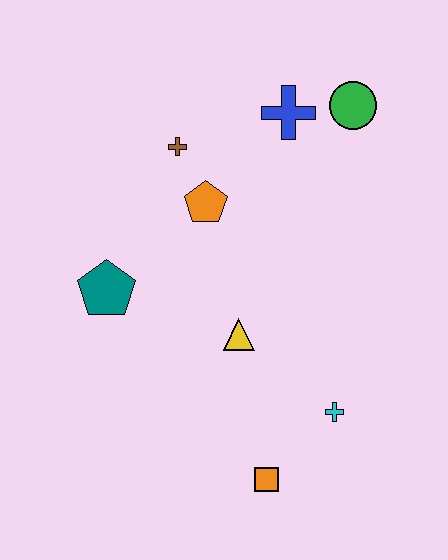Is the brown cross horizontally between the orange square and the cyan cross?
No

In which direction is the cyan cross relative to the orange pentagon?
The cyan cross is below the orange pentagon.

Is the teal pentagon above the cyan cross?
Yes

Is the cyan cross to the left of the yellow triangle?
No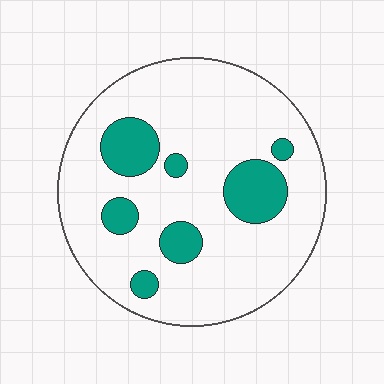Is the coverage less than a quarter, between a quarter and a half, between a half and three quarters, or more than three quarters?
Less than a quarter.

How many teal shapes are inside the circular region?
7.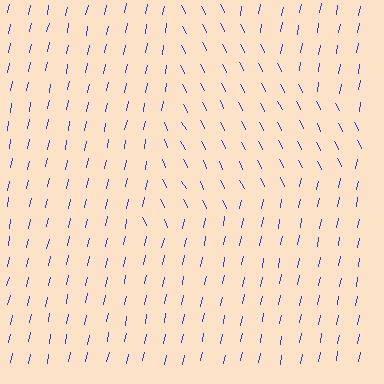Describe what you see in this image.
The image is filled with small blue line segments. A triangle region in the image has lines oriented differently from the surrounding lines, creating a visible texture boundary.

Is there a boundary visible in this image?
Yes, there is a texture boundary formed by a change in line orientation.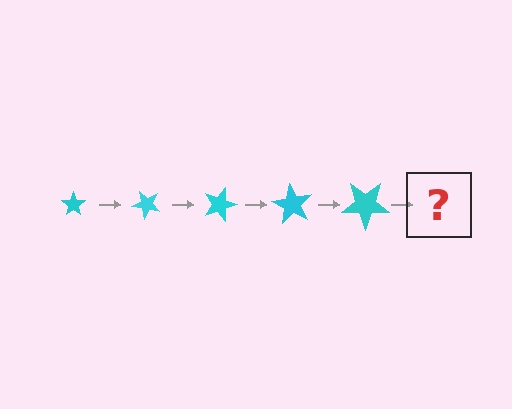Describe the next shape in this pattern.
It should be a star, larger than the previous one and rotated 225 degrees from the start.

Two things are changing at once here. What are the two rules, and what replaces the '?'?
The two rules are that the star grows larger each step and it rotates 45 degrees each step. The '?' should be a star, larger than the previous one and rotated 225 degrees from the start.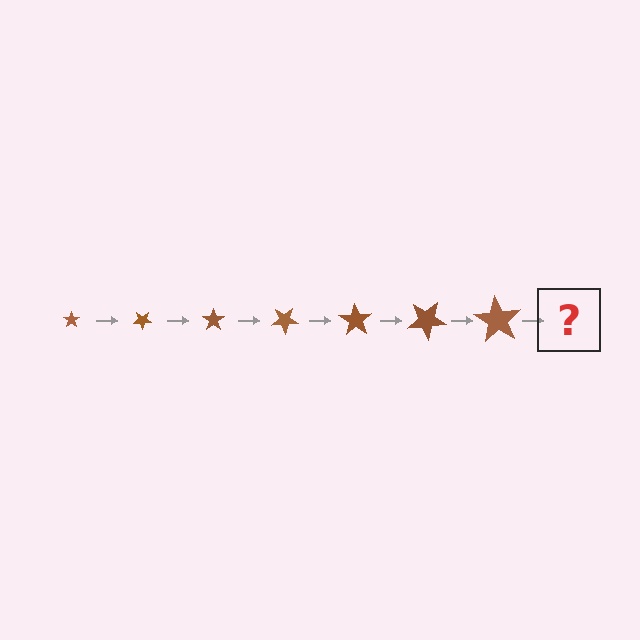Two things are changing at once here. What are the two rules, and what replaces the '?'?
The two rules are that the star grows larger each step and it rotates 35 degrees each step. The '?' should be a star, larger than the previous one and rotated 245 degrees from the start.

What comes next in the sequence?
The next element should be a star, larger than the previous one and rotated 245 degrees from the start.